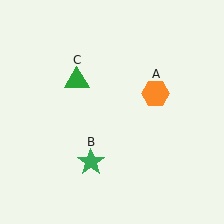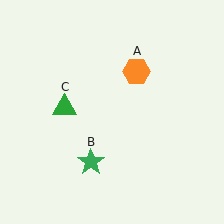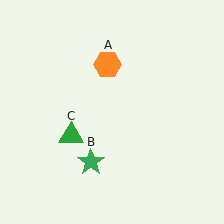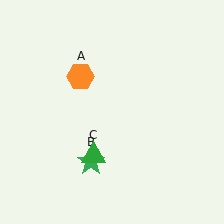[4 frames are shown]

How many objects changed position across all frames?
2 objects changed position: orange hexagon (object A), green triangle (object C).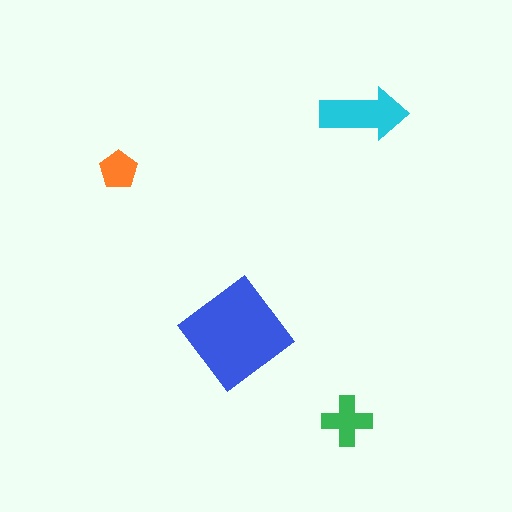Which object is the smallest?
The orange pentagon.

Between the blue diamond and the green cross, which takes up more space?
The blue diamond.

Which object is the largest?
The blue diamond.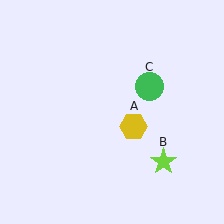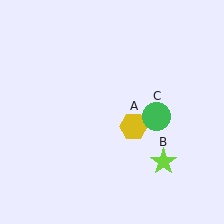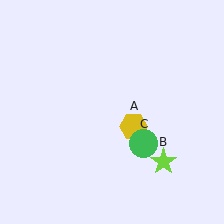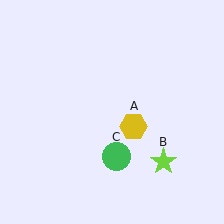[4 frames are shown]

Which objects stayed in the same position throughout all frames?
Yellow hexagon (object A) and lime star (object B) remained stationary.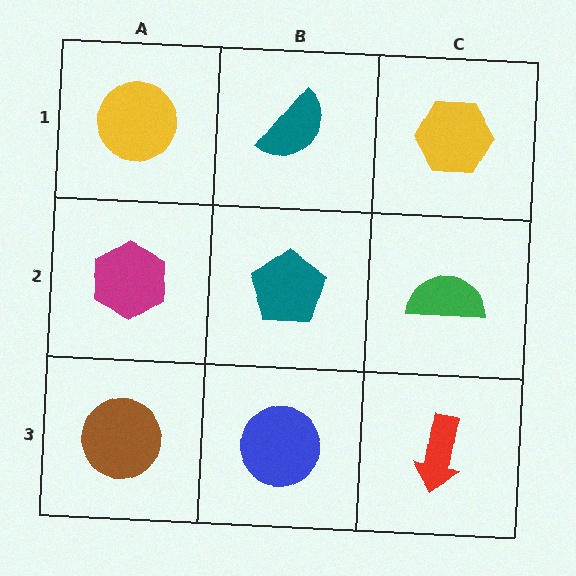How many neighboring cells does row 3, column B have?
3.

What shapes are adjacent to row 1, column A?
A magenta hexagon (row 2, column A), a teal semicircle (row 1, column B).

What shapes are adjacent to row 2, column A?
A yellow circle (row 1, column A), a brown circle (row 3, column A), a teal pentagon (row 2, column B).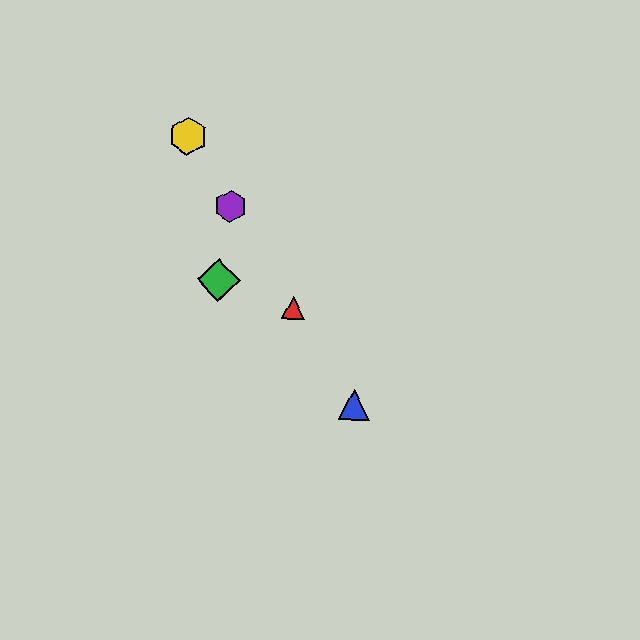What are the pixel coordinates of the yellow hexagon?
The yellow hexagon is at (188, 136).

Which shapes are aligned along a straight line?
The red triangle, the blue triangle, the yellow hexagon, the purple hexagon are aligned along a straight line.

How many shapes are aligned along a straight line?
4 shapes (the red triangle, the blue triangle, the yellow hexagon, the purple hexagon) are aligned along a straight line.